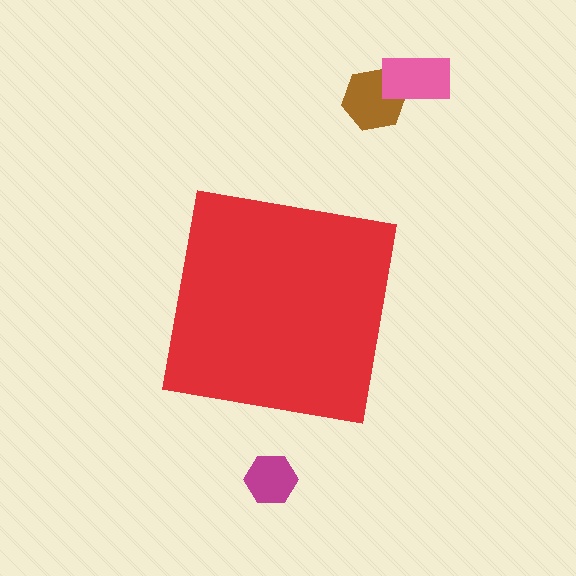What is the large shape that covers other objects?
A red square.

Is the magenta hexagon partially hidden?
No, the magenta hexagon is fully visible.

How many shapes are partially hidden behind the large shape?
0 shapes are partially hidden.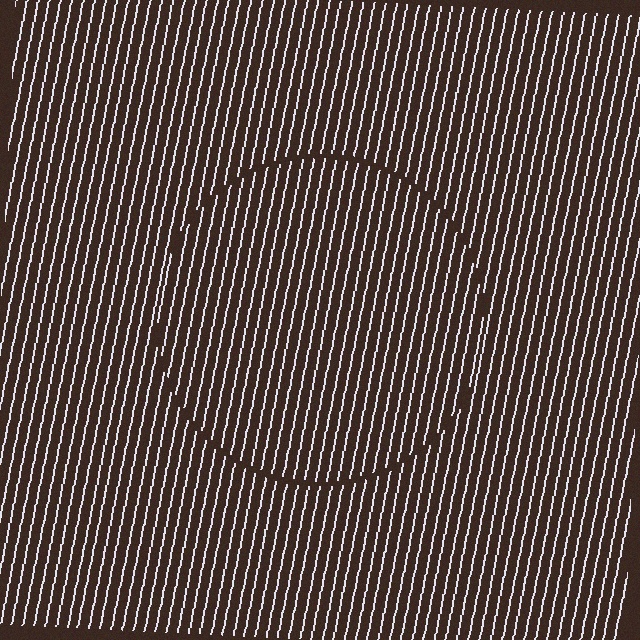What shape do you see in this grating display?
An illusory circle. The interior of the shape contains the same grating, shifted by half a period — the contour is defined by the phase discontinuity where line-ends from the inner and outer gratings abut.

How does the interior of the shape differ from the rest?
The interior of the shape contains the same grating, shifted by half a period — the contour is defined by the phase discontinuity where line-ends from the inner and outer gratings abut.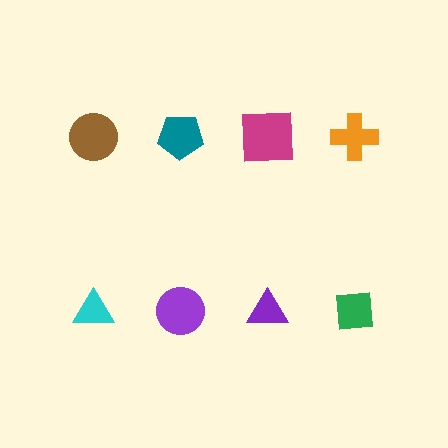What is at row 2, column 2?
A purple circle.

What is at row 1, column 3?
A magenta square.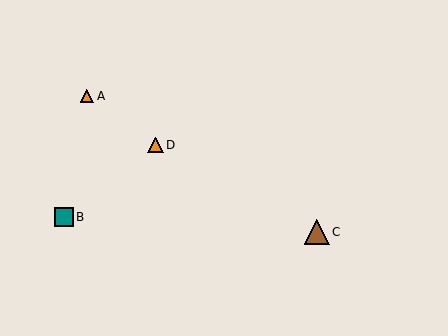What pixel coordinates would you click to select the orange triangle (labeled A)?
Click at (87, 96) to select the orange triangle A.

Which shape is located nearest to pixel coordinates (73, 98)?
The orange triangle (labeled A) at (87, 96) is nearest to that location.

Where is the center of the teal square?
The center of the teal square is at (64, 217).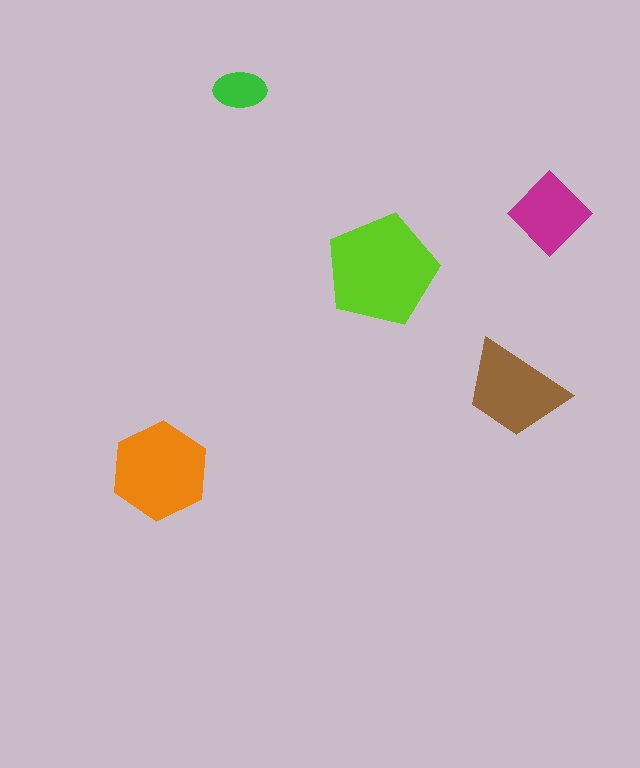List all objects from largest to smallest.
The lime pentagon, the orange hexagon, the brown trapezoid, the magenta diamond, the green ellipse.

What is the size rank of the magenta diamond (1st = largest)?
4th.